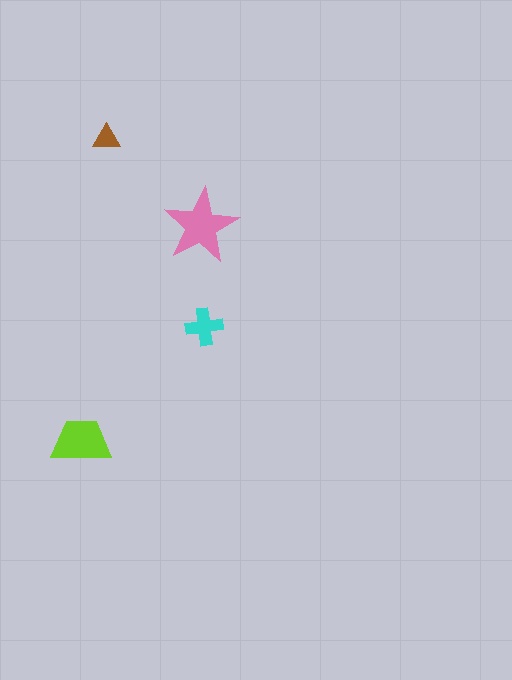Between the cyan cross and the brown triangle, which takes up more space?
The cyan cross.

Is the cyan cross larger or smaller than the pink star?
Smaller.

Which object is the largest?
The pink star.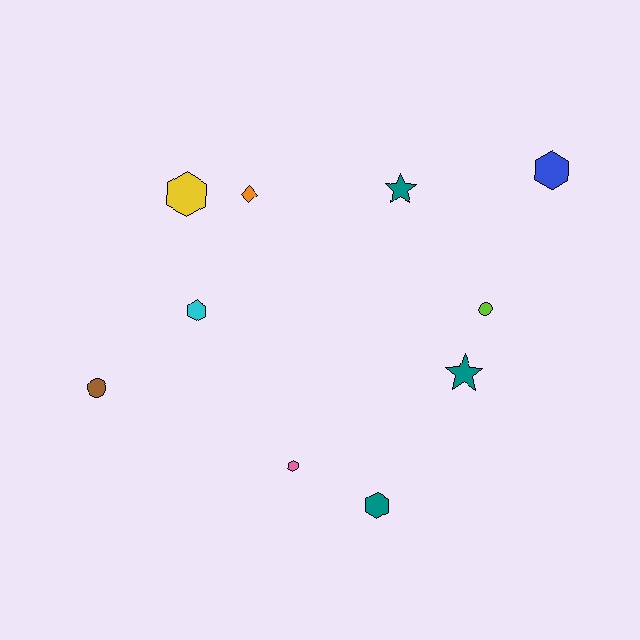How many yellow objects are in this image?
There is 1 yellow object.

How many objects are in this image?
There are 10 objects.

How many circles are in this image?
There are 2 circles.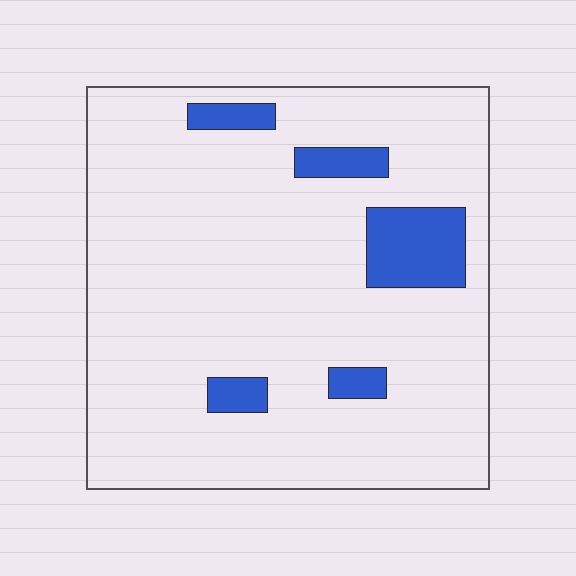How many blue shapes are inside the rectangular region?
5.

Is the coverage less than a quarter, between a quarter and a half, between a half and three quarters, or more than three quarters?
Less than a quarter.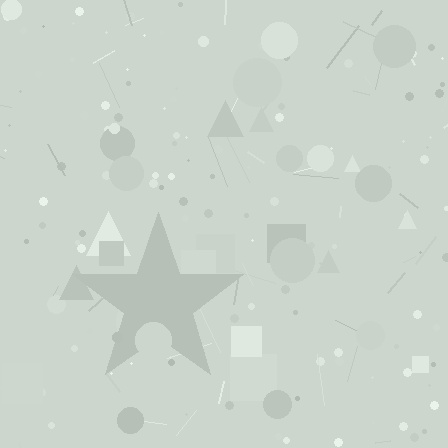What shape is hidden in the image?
A star is hidden in the image.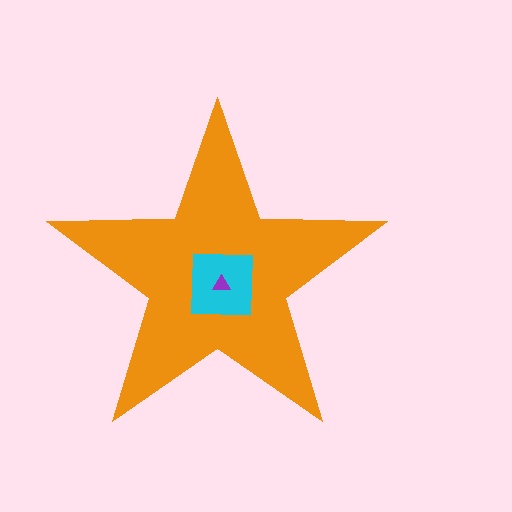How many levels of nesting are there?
3.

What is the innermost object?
The purple triangle.